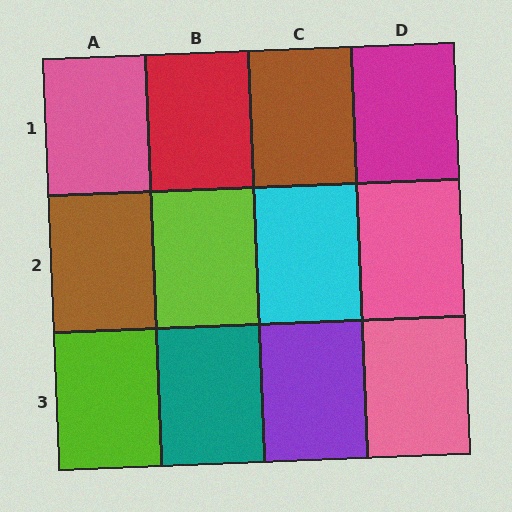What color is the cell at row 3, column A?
Lime.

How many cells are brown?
2 cells are brown.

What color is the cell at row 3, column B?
Teal.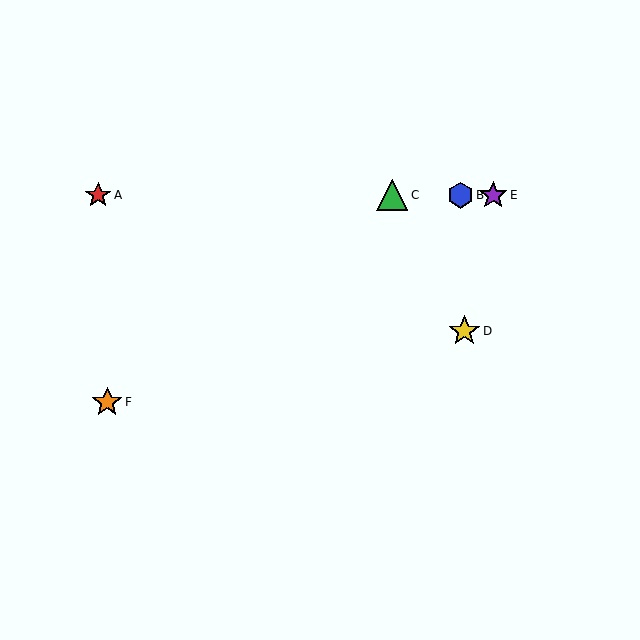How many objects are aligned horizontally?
4 objects (A, B, C, E) are aligned horizontally.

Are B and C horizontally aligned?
Yes, both are at y≈195.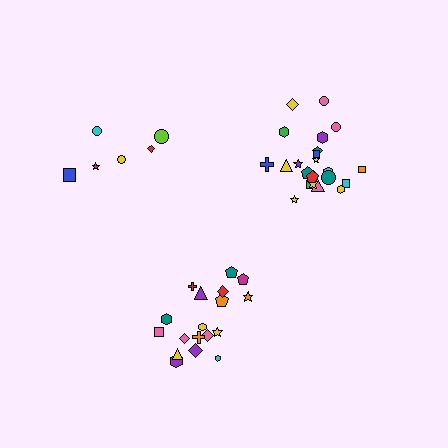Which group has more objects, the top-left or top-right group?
The top-right group.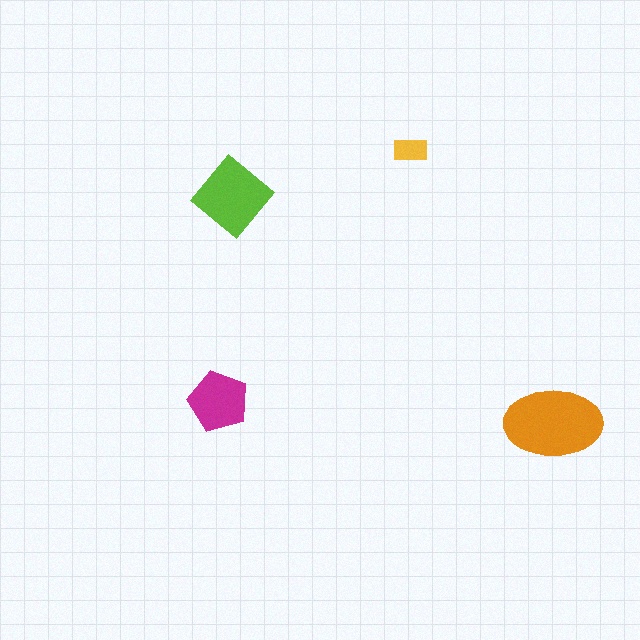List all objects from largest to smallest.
The orange ellipse, the lime diamond, the magenta pentagon, the yellow rectangle.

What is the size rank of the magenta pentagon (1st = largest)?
3rd.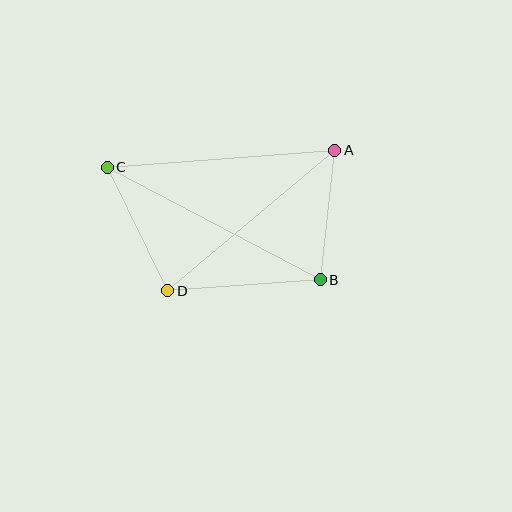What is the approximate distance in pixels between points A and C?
The distance between A and C is approximately 228 pixels.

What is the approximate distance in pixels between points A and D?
The distance between A and D is approximately 218 pixels.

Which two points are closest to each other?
Points A and B are closest to each other.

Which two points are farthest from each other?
Points B and C are farthest from each other.